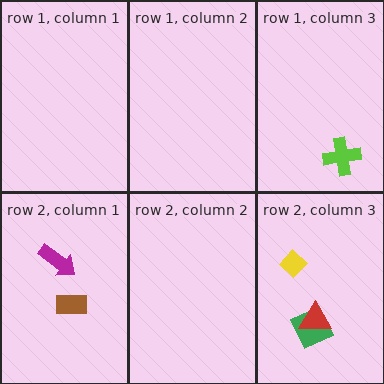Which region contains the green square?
The row 2, column 3 region.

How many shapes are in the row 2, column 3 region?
3.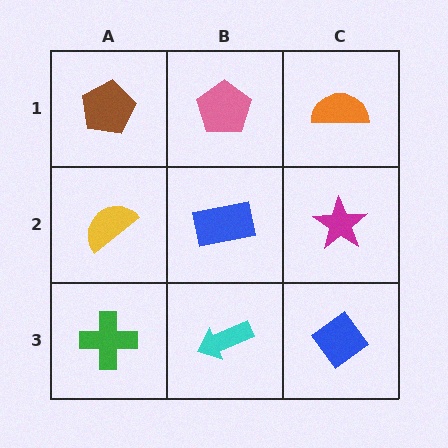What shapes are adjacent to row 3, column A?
A yellow semicircle (row 2, column A), a cyan arrow (row 3, column B).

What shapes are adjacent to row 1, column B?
A blue rectangle (row 2, column B), a brown pentagon (row 1, column A), an orange semicircle (row 1, column C).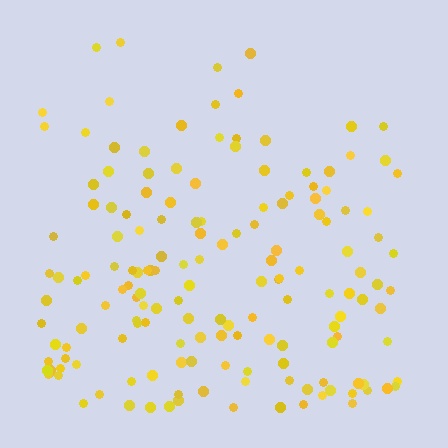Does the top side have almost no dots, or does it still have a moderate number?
Still a moderate number, just noticeably fewer than the bottom.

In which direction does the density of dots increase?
From top to bottom, with the bottom side densest.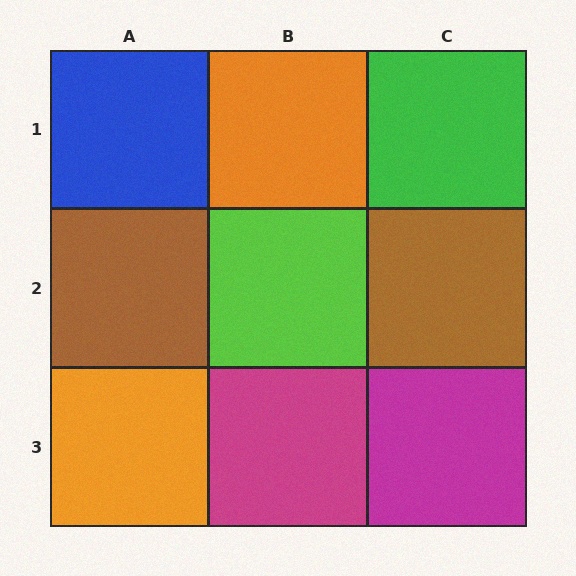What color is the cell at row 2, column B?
Lime.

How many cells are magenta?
2 cells are magenta.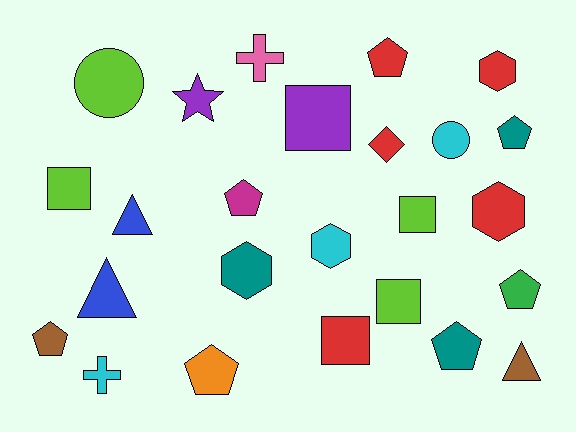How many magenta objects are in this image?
There is 1 magenta object.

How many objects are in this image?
There are 25 objects.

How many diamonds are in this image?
There is 1 diamond.